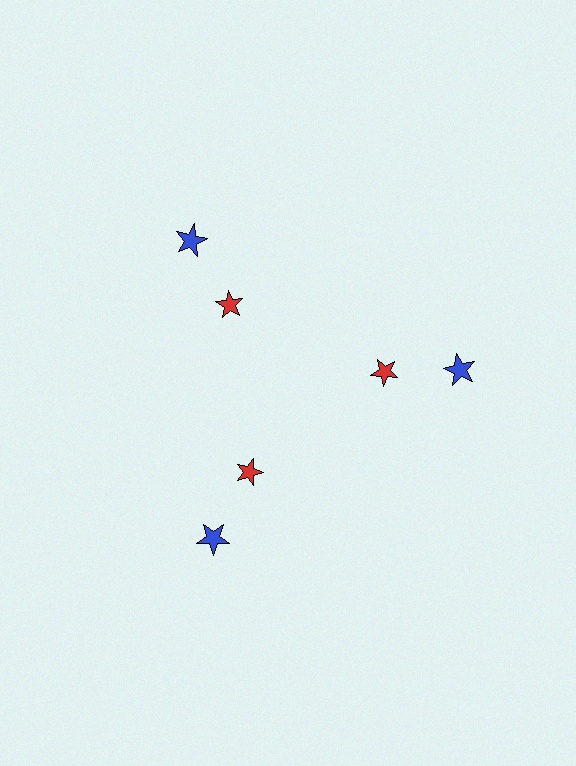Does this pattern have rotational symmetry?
Yes, this pattern has 3-fold rotational symmetry. It looks the same after rotating 120 degrees around the center.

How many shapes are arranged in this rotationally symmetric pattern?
There are 6 shapes, arranged in 3 groups of 2.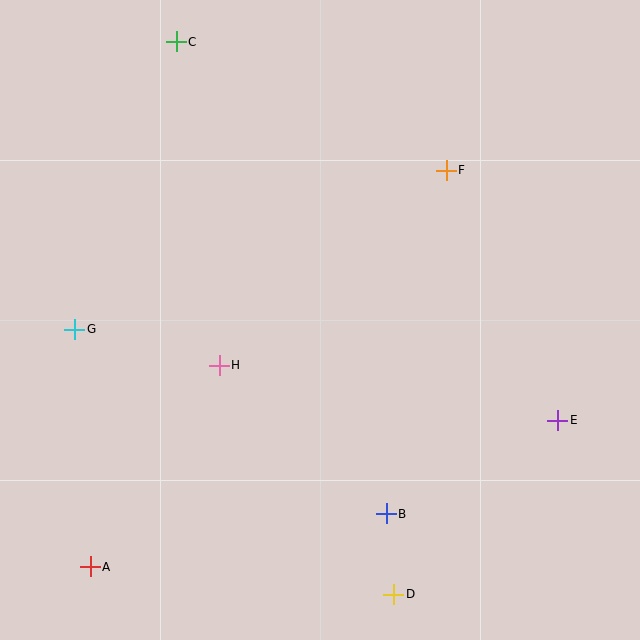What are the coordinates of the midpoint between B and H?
The midpoint between B and H is at (303, 439).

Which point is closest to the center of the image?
Point H at (219, 365) is closest to the center.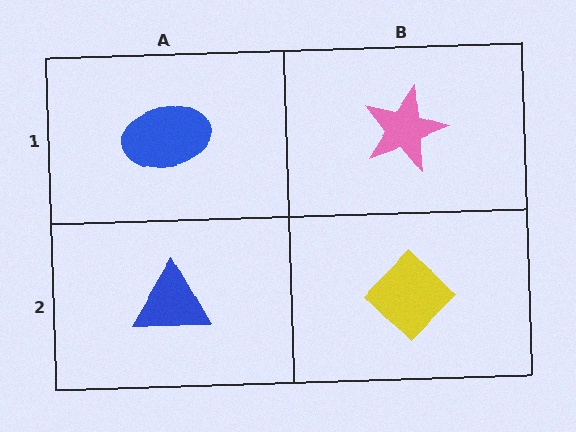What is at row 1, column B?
A pink star.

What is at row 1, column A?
A blue ellipse.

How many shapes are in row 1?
2 shapes.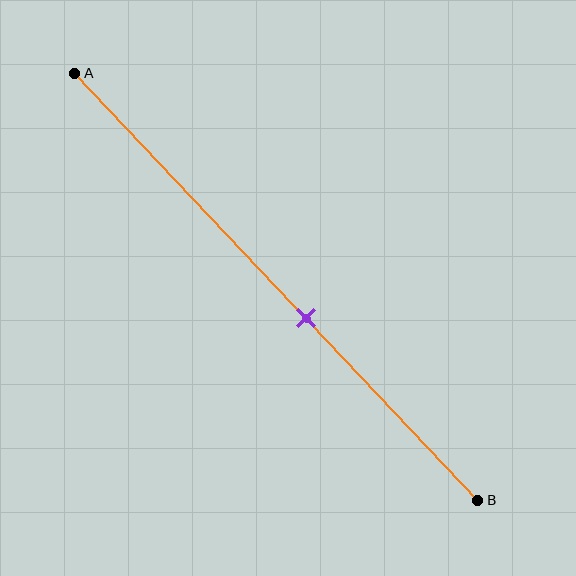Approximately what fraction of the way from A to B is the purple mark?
The purple mark is approximately 55% of the way from A to B.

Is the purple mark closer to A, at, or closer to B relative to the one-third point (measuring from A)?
The purple mark is closer to point B than the one-third point of segment AB.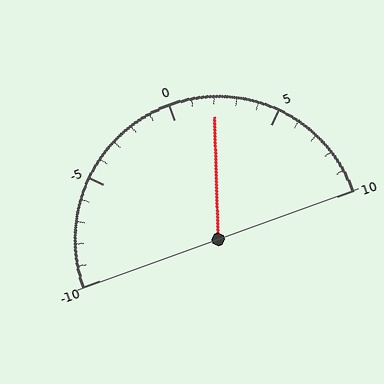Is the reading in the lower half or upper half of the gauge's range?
The reading is in the upper half of the range (-10 to 10).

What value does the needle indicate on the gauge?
The needle indicates approximately 2.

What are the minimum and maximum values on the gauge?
The gauge ranges from -10 to 10.